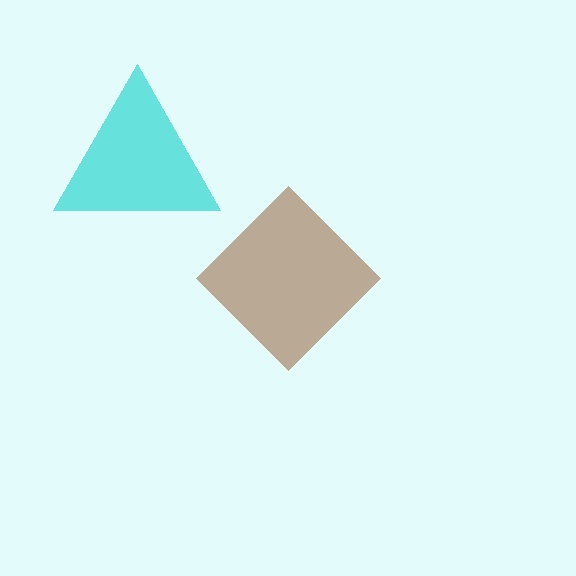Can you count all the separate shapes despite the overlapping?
Yes, there are 2 separate shapes.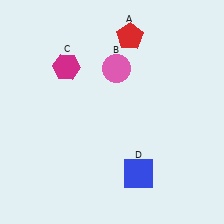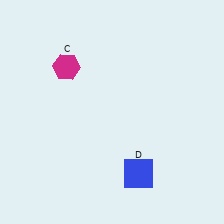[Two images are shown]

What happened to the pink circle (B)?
The pink circle (B) was removed in Image 2. It was in the top-right area of Image 1.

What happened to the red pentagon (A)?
The red pentagon (A) was removed in Image 2. It was in the top-right area of Image 1.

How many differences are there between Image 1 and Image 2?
There are 2 differences between the two images.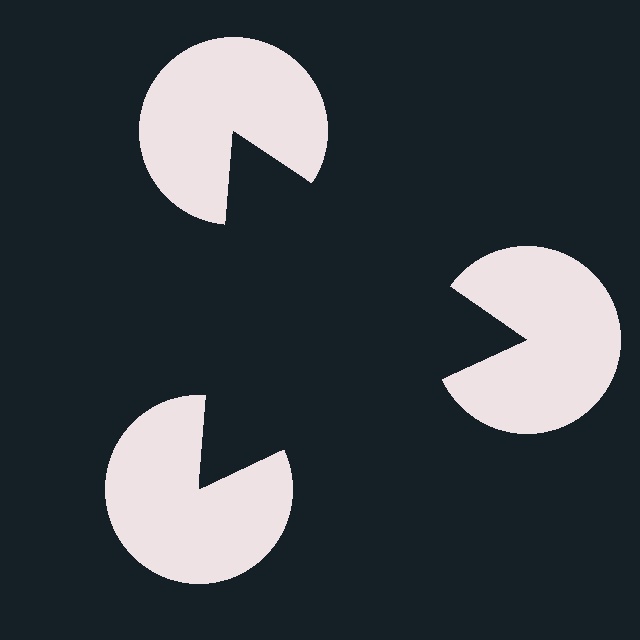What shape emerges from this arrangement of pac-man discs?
An illusory triangle — its edges are inferred from the aligned wedge cuts in the pac-man discs, not physically drawn.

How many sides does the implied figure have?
3 sides.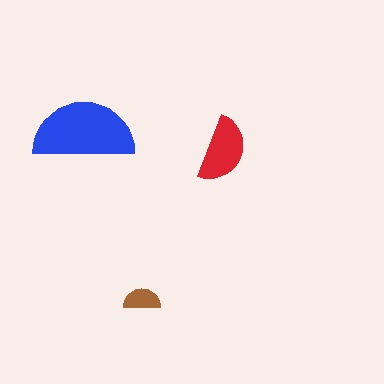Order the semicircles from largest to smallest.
the blue one, the red one, the brown one.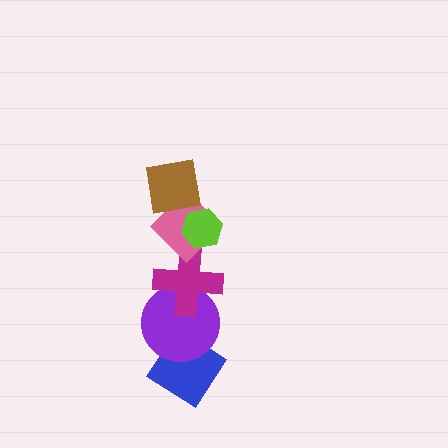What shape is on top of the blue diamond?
The purple circle is on top of the blue diamond.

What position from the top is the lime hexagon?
The lime hexagon is 1st from the top.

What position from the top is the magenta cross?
The magenta cross is 4th from the top.